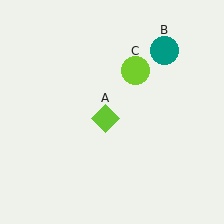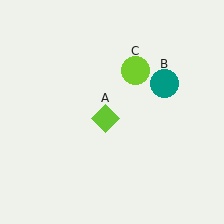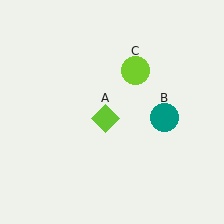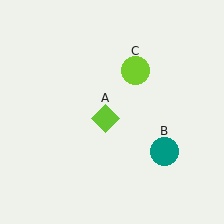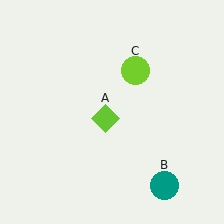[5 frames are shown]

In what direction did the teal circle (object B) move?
The teal circle (object B) moved down.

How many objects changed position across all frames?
1 object changed position: teal circle (object B).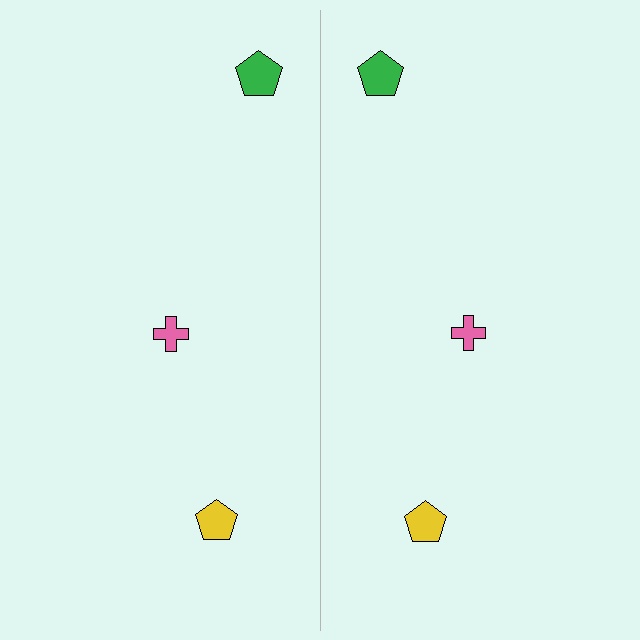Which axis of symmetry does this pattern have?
The pattern has a vertical axis of symmetry running through the center of the image.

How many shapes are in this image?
There are 6 shapes in this image.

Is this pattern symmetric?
Yes, this pattern has bilateral (reflection) symmetry.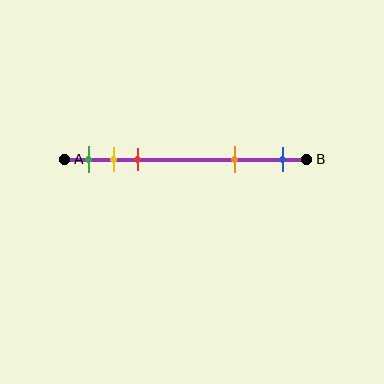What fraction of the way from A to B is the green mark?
The green mark is approximately 10% (0.1) of the way from A to B.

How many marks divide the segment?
There are 5 marks dividing the segment.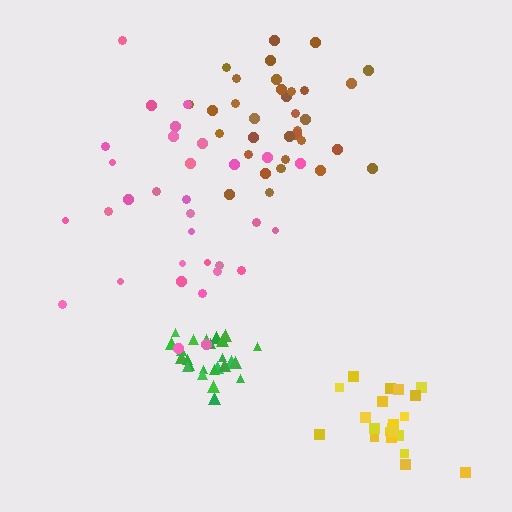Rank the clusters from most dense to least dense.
green, brown, yellow, pink.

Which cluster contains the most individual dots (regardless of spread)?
Brown (34).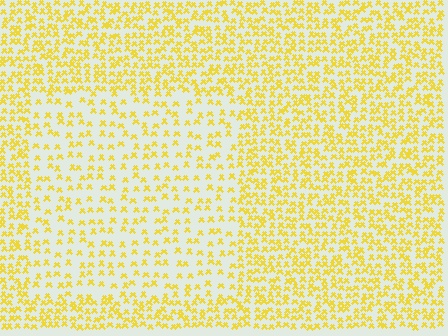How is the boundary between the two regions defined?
The boundary is defined by a change in element density (approximately 2.0x ratio). All elements are the same color, size, and shape.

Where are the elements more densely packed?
The elements are more densely packed outside the rectangle boundary.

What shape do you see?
I see a rectangle.